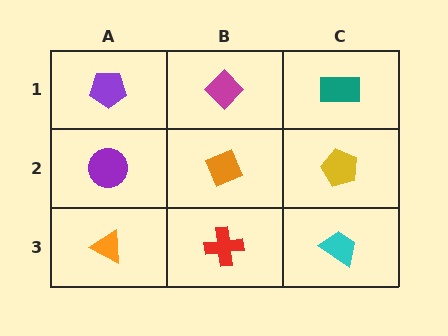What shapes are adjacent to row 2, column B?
A magenta diamond (row 1, column B), a red cross (row 3, column B), a purple circle (row 2, column A), a yellow pentagon (row 2, column C).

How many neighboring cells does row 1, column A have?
2.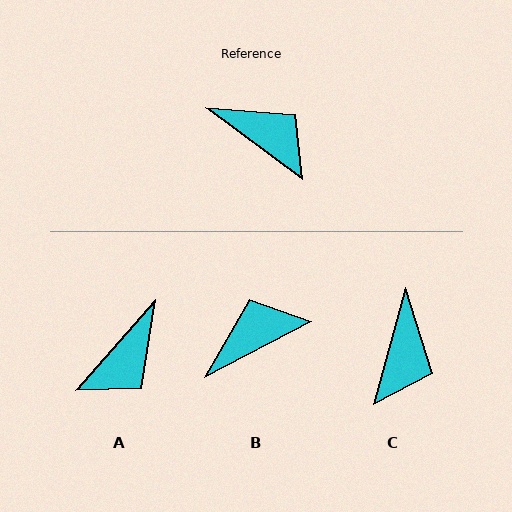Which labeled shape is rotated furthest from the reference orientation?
A, about 95 degrees away.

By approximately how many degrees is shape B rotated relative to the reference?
Approximately 64 degrees counter-clockwise.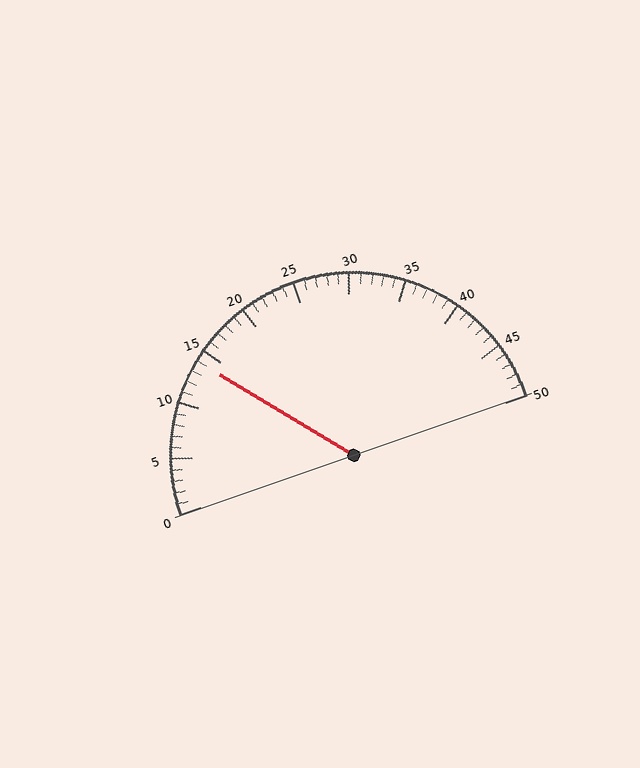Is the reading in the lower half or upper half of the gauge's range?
The reading is in the lower half of the range (0 to 50).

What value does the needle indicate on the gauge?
The needle indicates approximately 14.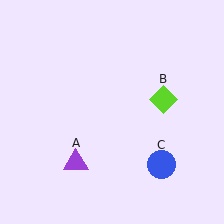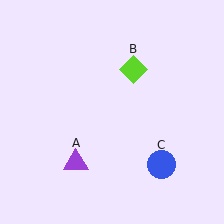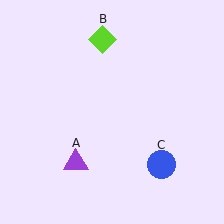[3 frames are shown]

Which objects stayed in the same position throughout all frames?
Purple triangle (object A) and blue circle (object C) remained stationary.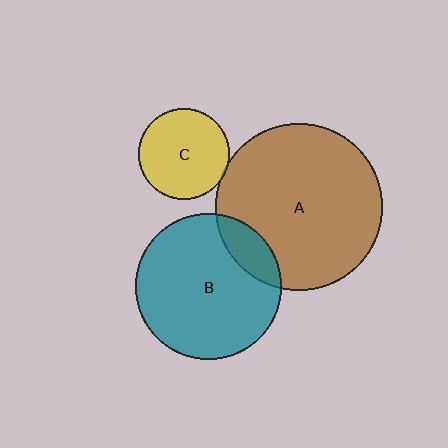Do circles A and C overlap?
Yes.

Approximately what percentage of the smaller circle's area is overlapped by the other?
Approximately 5%.